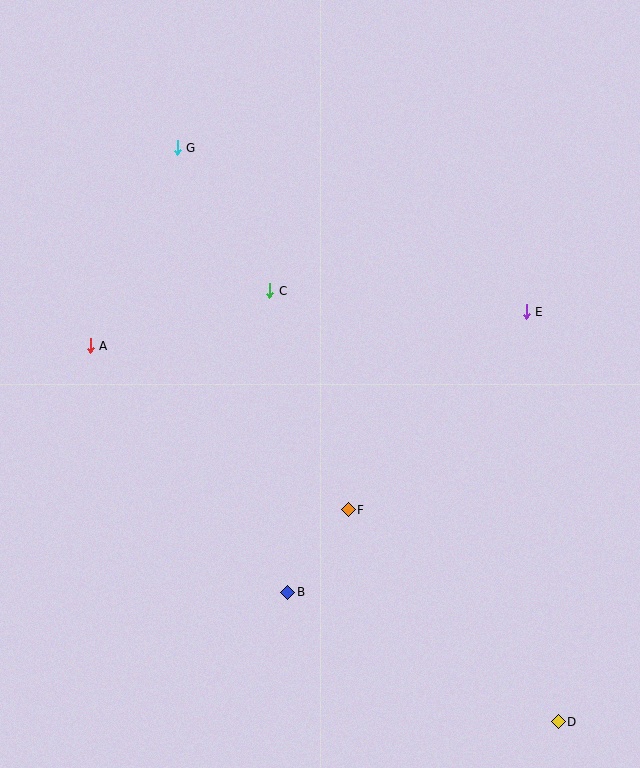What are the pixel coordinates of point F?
Point F is at (348, 510).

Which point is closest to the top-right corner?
Point E is closest to the top-right corner.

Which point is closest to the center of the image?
Point C at (270, 291) is closest to the center.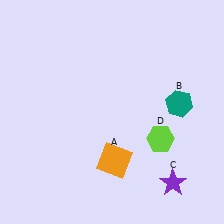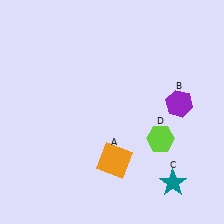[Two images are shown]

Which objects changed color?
B changed from teal to purple. C changed from purple to teal.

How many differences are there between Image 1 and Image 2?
There are 2 differences between the two images.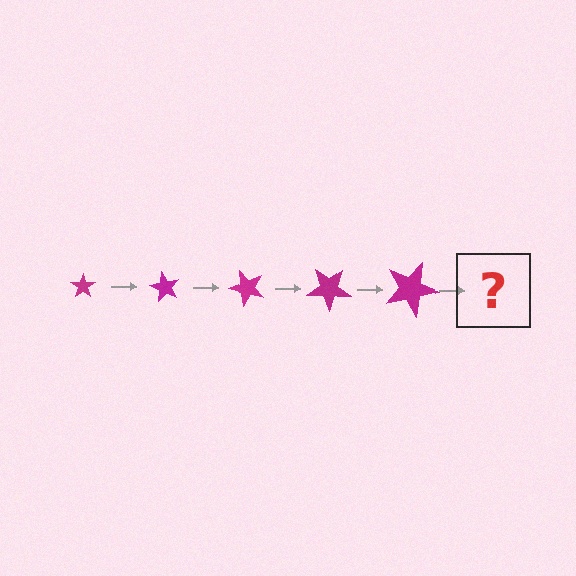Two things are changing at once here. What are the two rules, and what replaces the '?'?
The two rules are that the star grows larger each step and it rotates 60 degrees each step. The '?' should be a star, larger than the previous one and rotated 300 degrees from the start.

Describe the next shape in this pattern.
It should be a star, larger than the previous one and rotated 300 degrees from the start.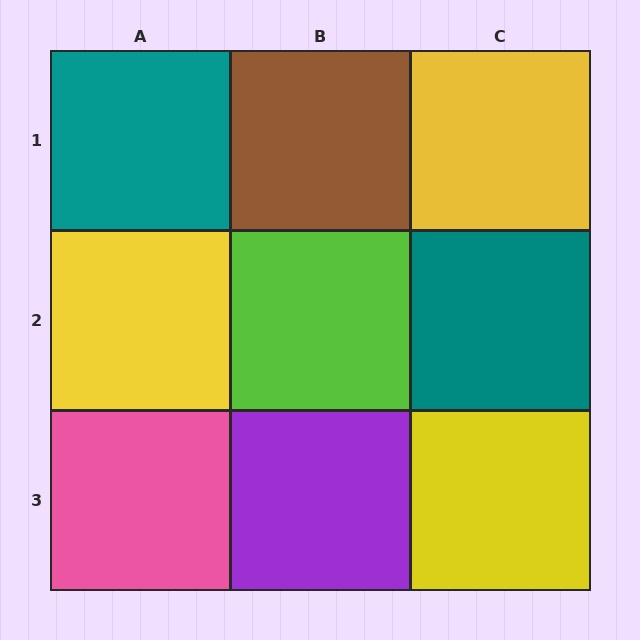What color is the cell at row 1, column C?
Yellow.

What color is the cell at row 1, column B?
Brown.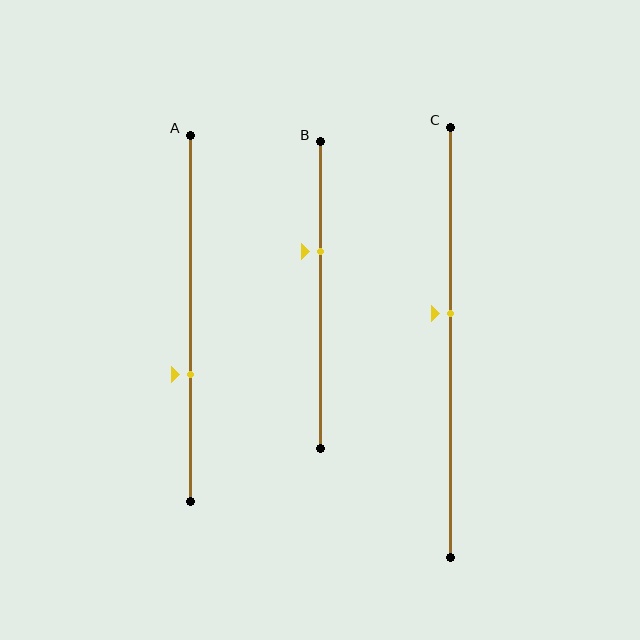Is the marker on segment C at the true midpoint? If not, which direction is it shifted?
No, the marker on segment C is shifted upward by about 7% of the segment length.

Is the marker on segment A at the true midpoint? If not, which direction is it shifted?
No, the marker on segment A is shifted downward by about 15% of the segment length.